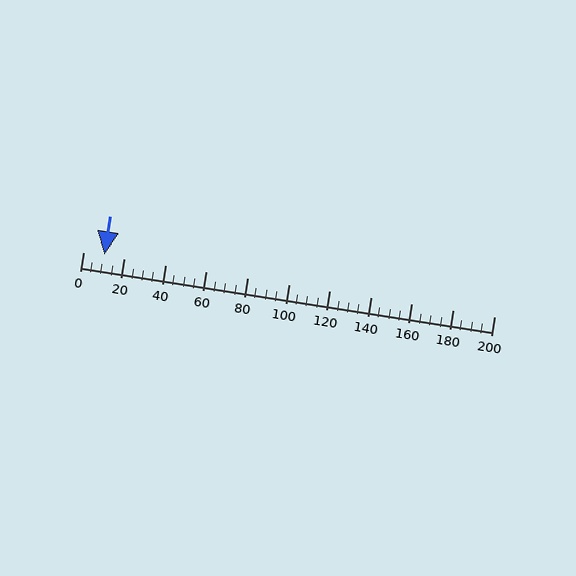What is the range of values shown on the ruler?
The ruler shows values from 0 to 200.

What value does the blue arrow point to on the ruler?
The blue arrow points to approximately 10.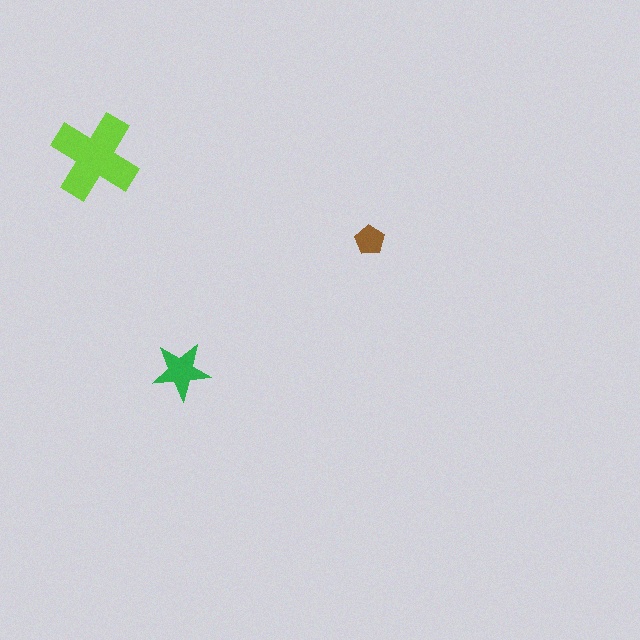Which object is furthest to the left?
The lime cross is leftmost.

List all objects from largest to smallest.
The lime cross, the green star, the brown pentagon.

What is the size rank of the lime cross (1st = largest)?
1st.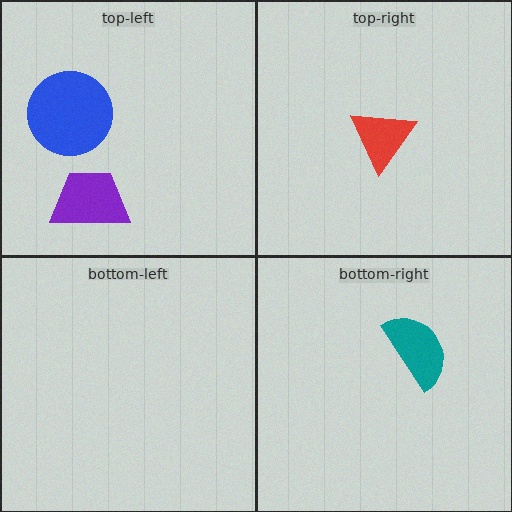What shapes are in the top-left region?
The blue circle, the purple trapezoid.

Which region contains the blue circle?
The top-left region.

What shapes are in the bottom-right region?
The teal semicircle.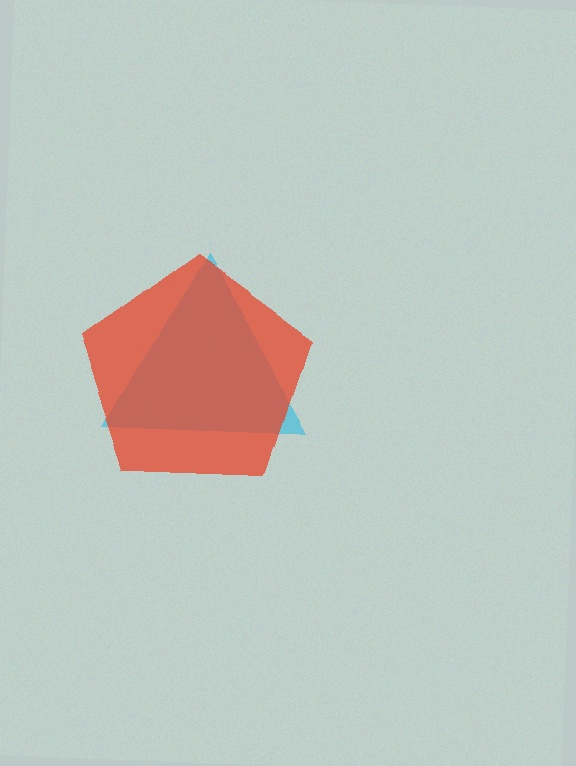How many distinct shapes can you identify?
There are 2 distinct shapes: a cyan triangle, a red pentagon.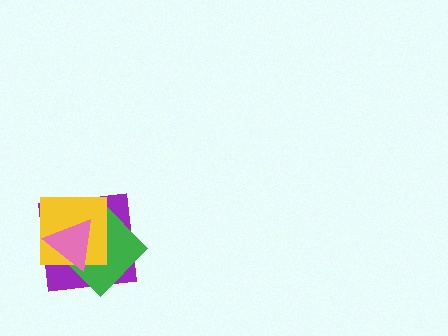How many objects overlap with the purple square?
3 objects overlap with the purple square.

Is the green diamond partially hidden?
Yes, it is partially covered by another shape.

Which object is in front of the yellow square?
The pink triangle is in front of the yellow square.